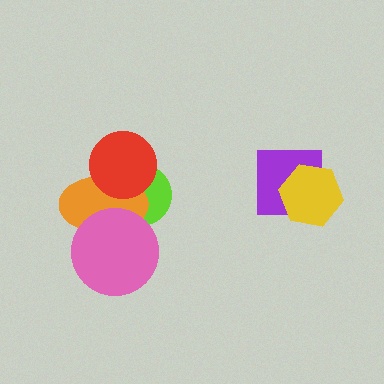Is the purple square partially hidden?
Yes, it is partially covered by another shape.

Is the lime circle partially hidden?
Yes, it is partially covered by another shape.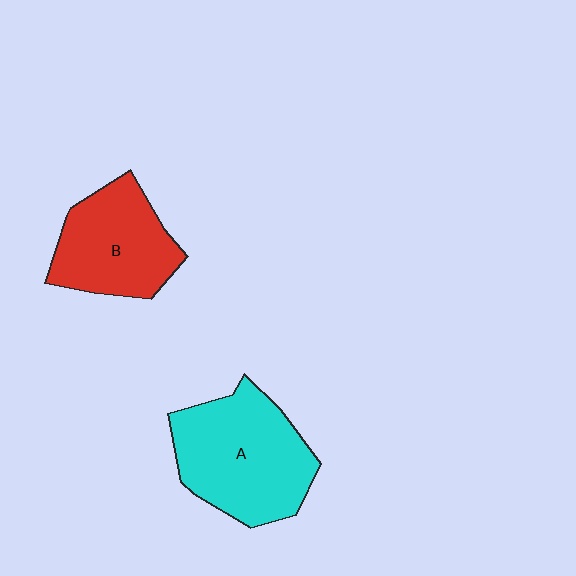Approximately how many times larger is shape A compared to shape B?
Approximately 1.3 times.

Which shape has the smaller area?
Shape B (red).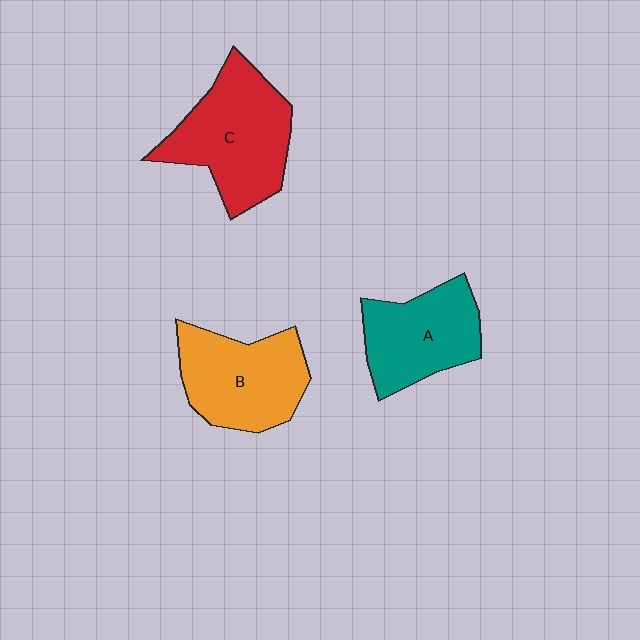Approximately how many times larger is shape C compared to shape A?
Approximately 1.3 times.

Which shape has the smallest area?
Shape A (teal).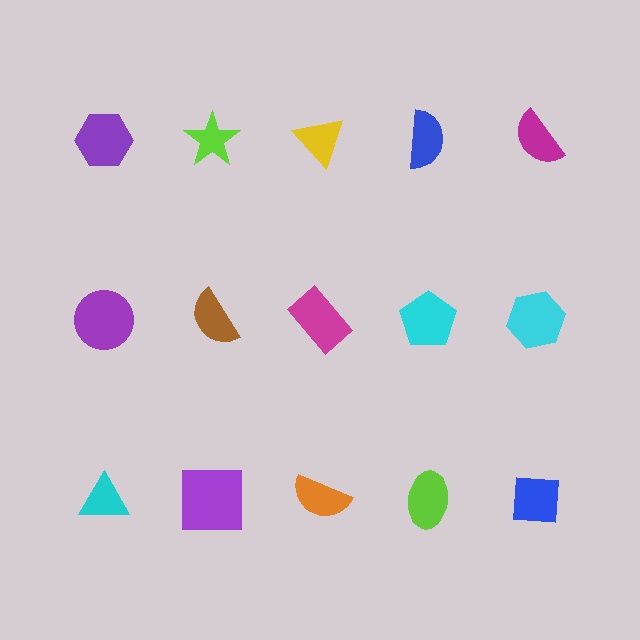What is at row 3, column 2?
A purple square.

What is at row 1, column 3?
A yellow triangle.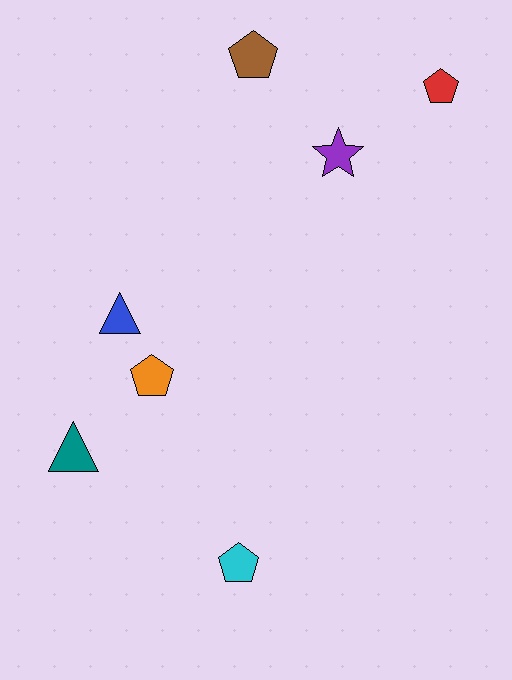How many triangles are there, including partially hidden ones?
There are 2 triangles.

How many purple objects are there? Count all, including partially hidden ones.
There is 1 purple object.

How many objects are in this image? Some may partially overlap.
There are 7 objects.